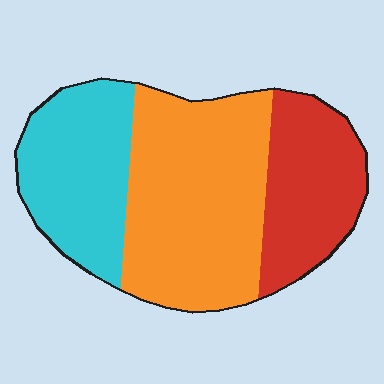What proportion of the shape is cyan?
Cyan takes up about one quarter (1/4) of the shape.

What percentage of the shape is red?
Red covers 25% of the shape.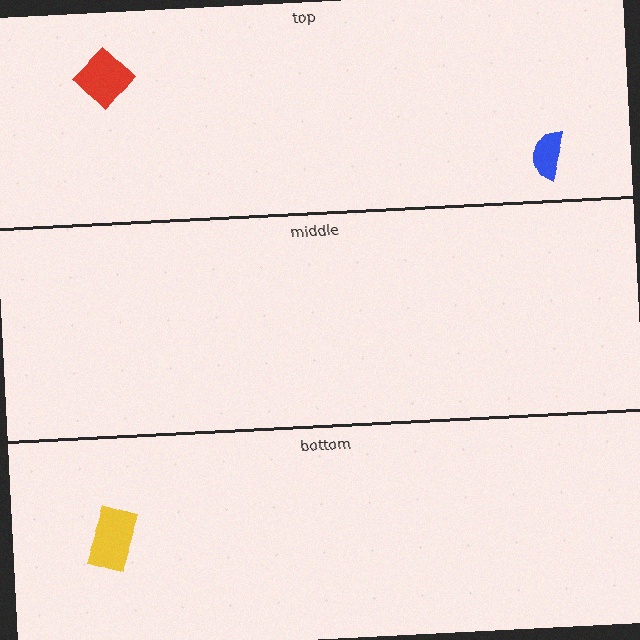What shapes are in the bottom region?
The yellow rectangle.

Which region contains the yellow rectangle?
The bottom region.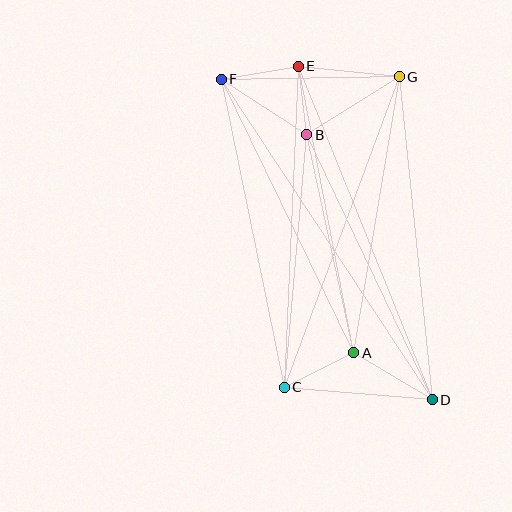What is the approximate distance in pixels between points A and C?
The distance between A and C is approximately 78 pixels.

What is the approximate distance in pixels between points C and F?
The distance between C and F is approximately 314 pixels.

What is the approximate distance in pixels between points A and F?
The distance between A and F is approximately 304 pixels.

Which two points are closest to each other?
Points B and E are closest to each other.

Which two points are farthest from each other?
Points D and F are farthest from each other.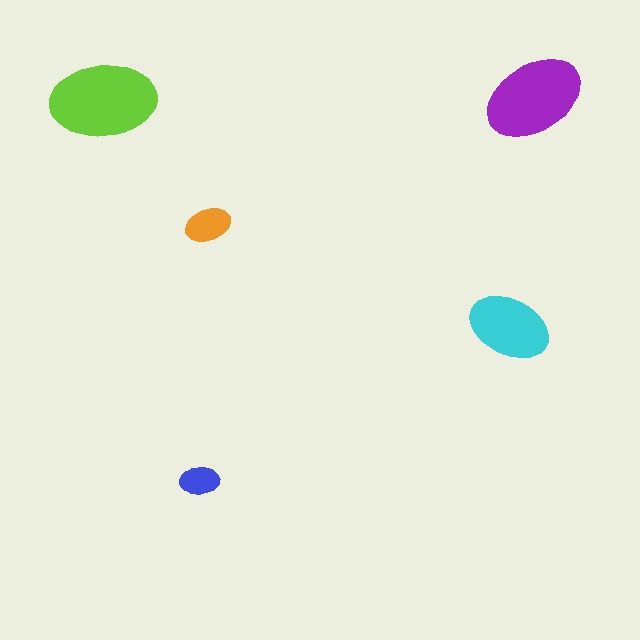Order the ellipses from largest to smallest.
the lime one, the purple one, the cyan one, the orange one, the blue one.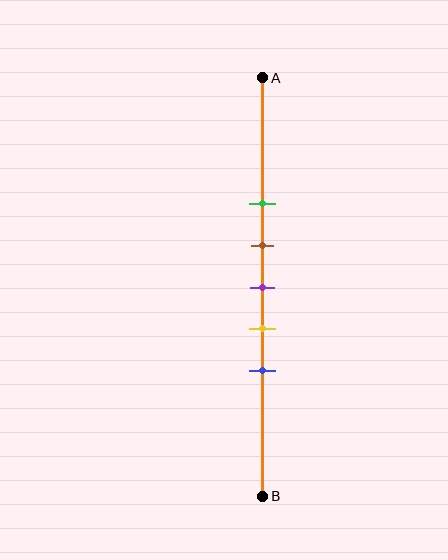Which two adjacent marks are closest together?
The brown and purple marks are the closest adjacent pair.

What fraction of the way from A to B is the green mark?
The green mark is approximately 30% (0.3) of the way from A to B.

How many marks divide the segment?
There are 5 marks dividing the segment.